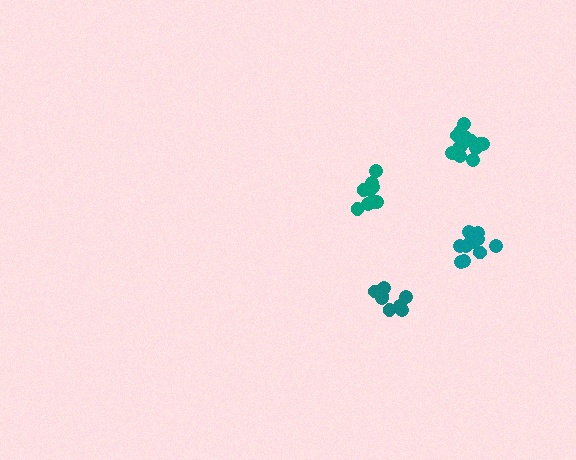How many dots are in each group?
Group 1: 9 dots, Group 2: 13 dots, Group 3: 8 dots, Group 4: 11 dots (41 total).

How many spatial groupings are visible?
There are 4 spatial groupings.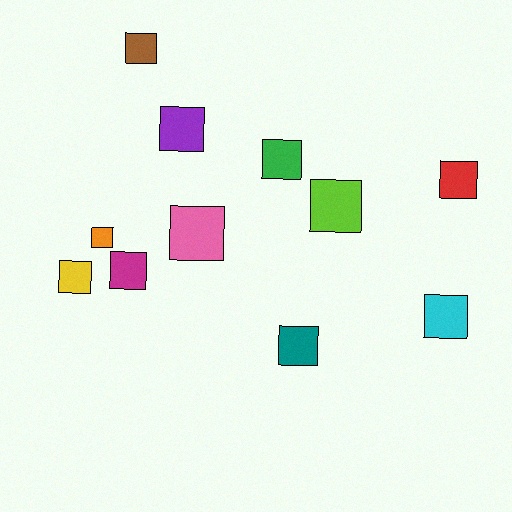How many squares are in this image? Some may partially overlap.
There are 11 squares.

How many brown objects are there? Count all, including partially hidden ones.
There is 1 brown object.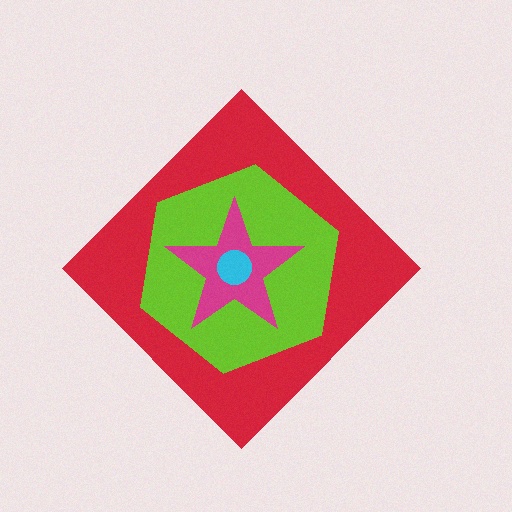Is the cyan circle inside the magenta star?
Yes.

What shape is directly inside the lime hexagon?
The magenta star.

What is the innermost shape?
The cyan circle.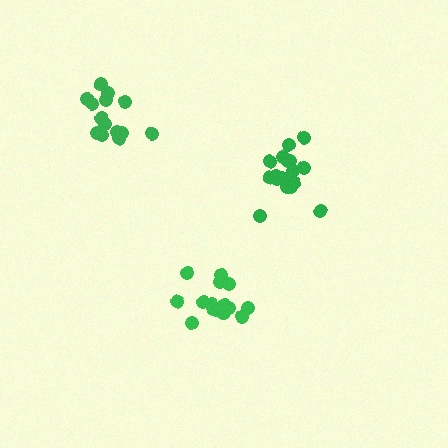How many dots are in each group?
Group 1: 15 dots, Group 2: 14 dots, Group 3: 18 dots (47 total).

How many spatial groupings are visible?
There are 3 spatial groupings.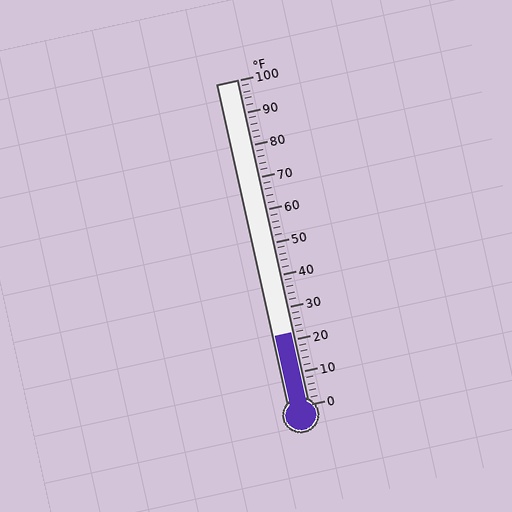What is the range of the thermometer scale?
The thermometer scale ranges from 0°F to 100°F.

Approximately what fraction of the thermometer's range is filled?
The thermometer is filled to approximately 20% of its range.